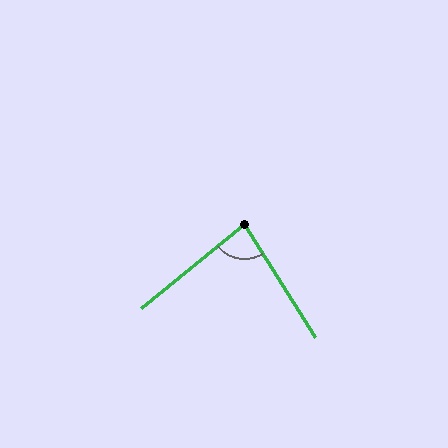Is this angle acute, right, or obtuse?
It is acute.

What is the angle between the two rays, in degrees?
Approximately 83 degrees.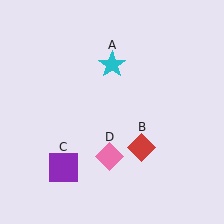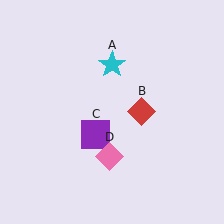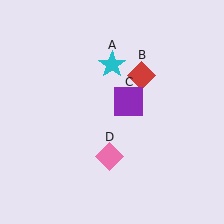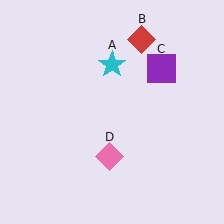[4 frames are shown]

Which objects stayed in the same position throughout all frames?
Cyan star (object A) and pink diamond (object D) remained stationary.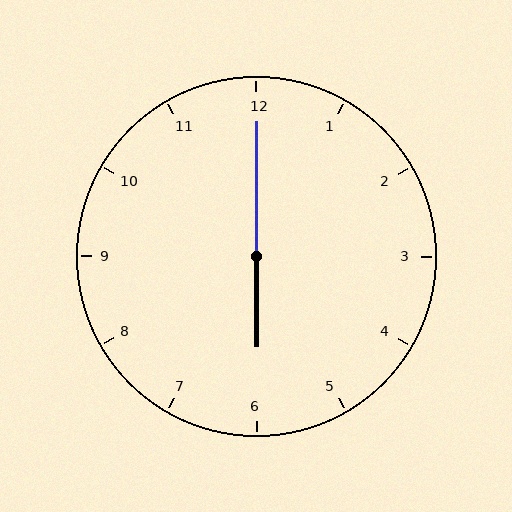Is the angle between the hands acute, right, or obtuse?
It is obtuse.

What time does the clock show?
6:00.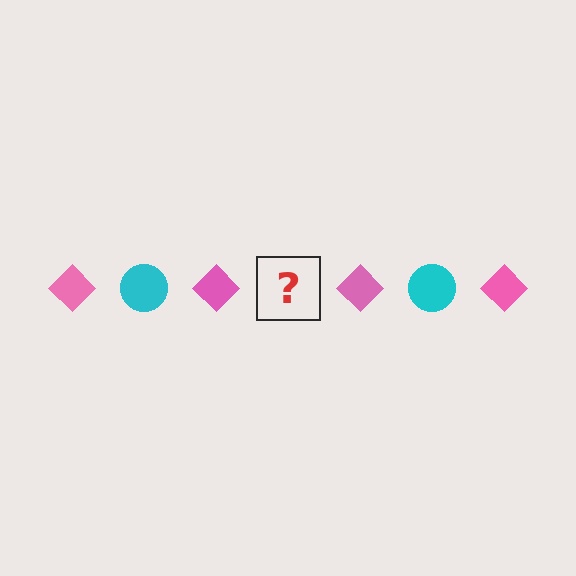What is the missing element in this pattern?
The missing element is a cyan circle.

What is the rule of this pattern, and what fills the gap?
The rule is that the pattern alternates between pink diamond and cyan circle. The gap should be filled with a cyan circle.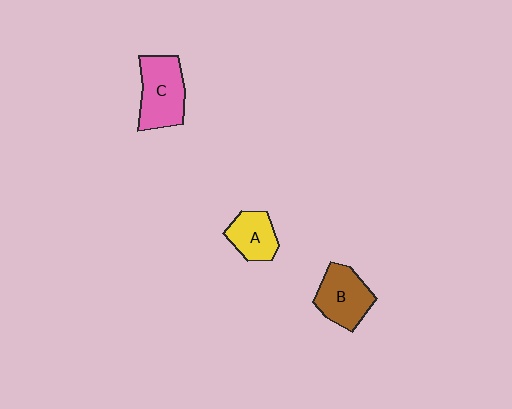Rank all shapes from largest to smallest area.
From largest to smallest: C (pink), B (brown), A (yellow).